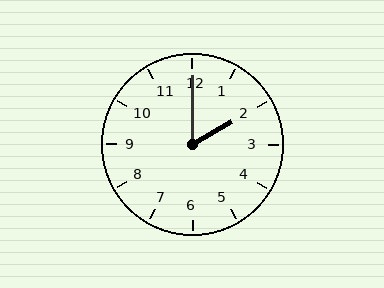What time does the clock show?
2:00.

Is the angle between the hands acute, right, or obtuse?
It is acute.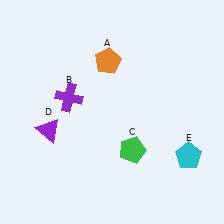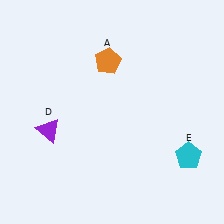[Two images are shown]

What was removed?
The purple cross (B), the green pentagon (C) were removed in Image 2.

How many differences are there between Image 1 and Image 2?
There are 2 differences between the two images.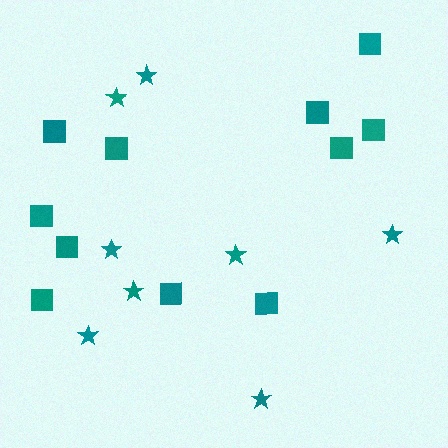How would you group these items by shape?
There are 2 groups: one group of squares (11) and one group of stars (8).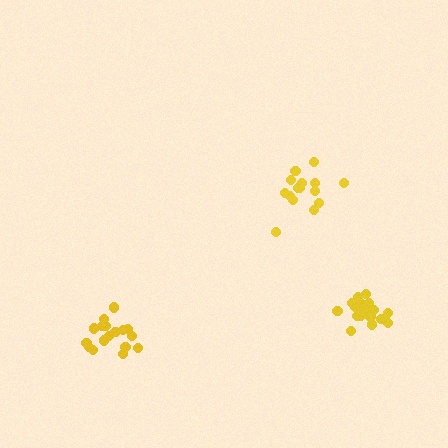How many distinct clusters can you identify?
There are 3 distinct clusters.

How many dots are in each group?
Group 1: 20 dots, Group 2: 15 dots, Group 3: 18 dots (53 total).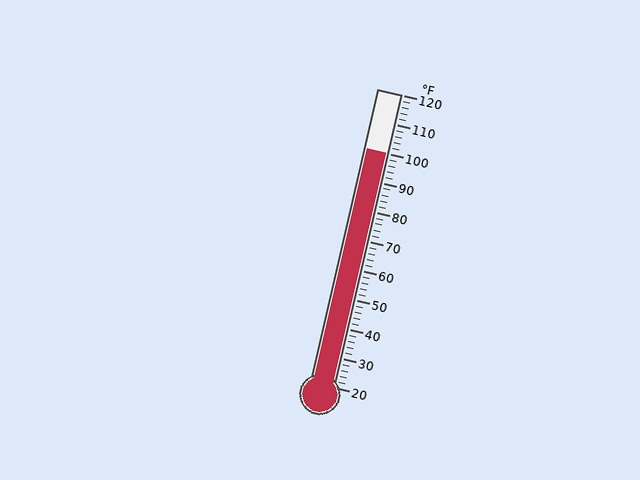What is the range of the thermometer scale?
The thermometer scale ranges from 20°F to 120°F.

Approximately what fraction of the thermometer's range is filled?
The thermometer is filled to approximately 80% of its range.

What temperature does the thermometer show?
The thermometer shows approximately 100°F.